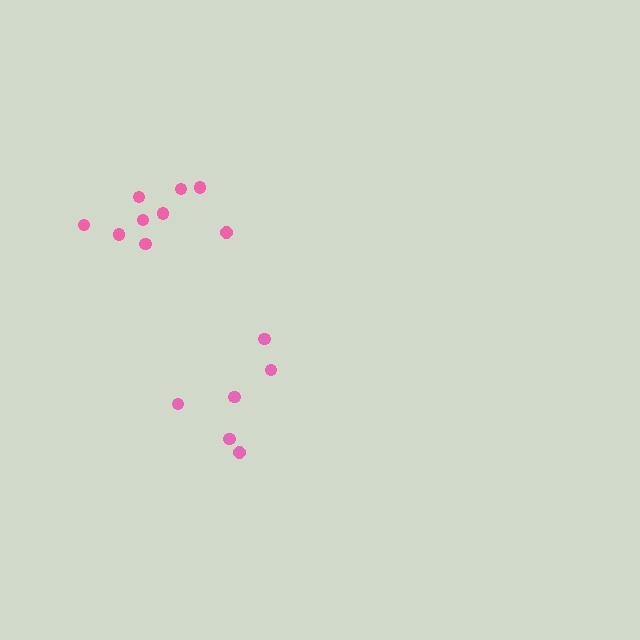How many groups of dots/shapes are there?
There are 2 groups.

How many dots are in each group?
Group 1: 9 dots, Group 2: 6 dots (15 total).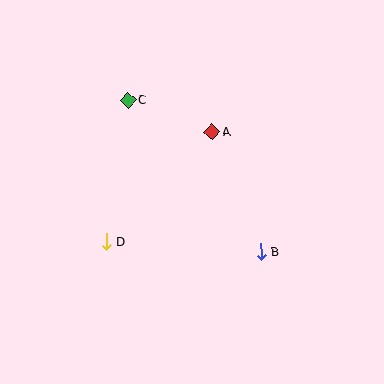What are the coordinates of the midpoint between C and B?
The midpoint between C and B is at (195, 176).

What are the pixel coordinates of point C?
Point C is at (128, 101).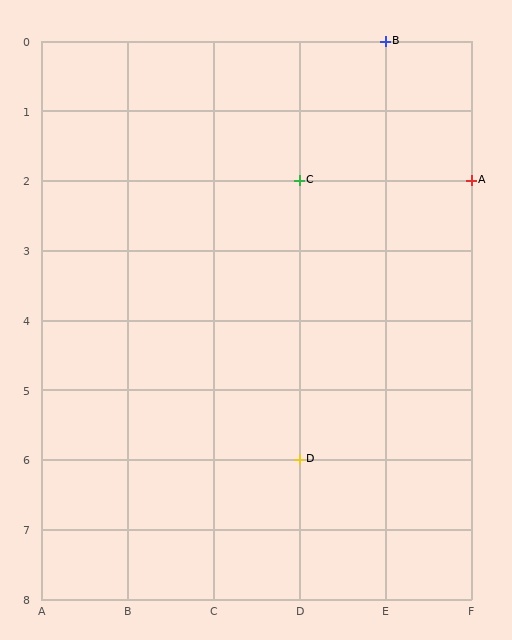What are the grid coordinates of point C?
Point C is at grid coordinates (D, 2).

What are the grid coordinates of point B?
Point B is at grid coordinates (E, 0).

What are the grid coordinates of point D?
Point D is at grid coordinates (D, 6).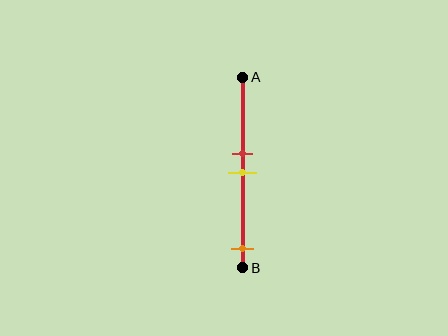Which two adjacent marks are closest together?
The red and yellow marks are the closest adjacent pair.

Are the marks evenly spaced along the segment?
No, the marks are not evenly spaced.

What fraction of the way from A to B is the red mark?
The red mark is approximately 40% (0.4) of the way from A to B.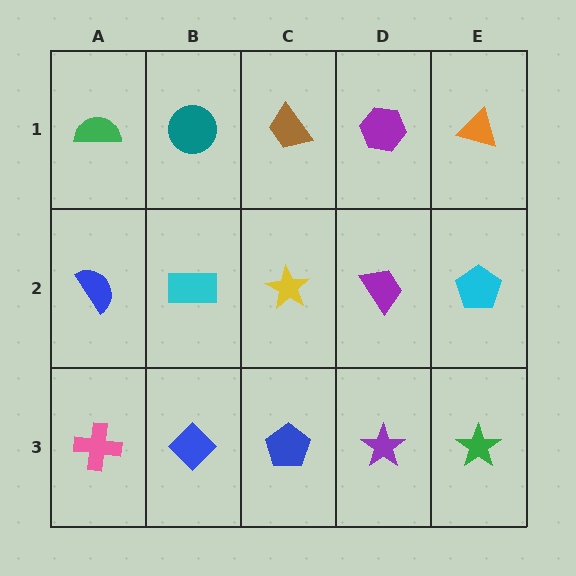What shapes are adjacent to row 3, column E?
A cyan pentagon (row 2, column E), a purple star (row 3, column D).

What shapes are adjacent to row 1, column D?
A purple trapezoid (row 2, column D), a brown trapezoid (row 1, column C), an orange triangle (row 1, column E).